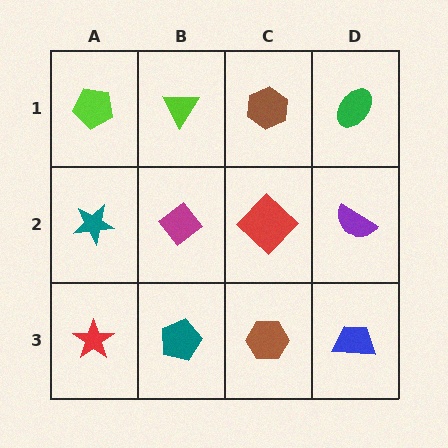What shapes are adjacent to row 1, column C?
A red diamond (row 2, column C), a lime triangle (row 1, column B), a green ellipse (row 1, column D).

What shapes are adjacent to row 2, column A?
A lime pentagon (row 1, column A), a red star (row 3, column A), a magenta diamond (row 2, column B).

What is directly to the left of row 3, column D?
A brown hexagon.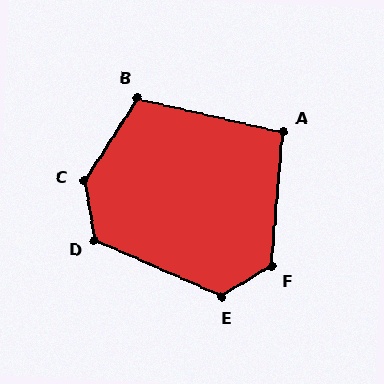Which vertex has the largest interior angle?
C, at approximately 137 degrees.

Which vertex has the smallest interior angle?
A, at approximately 98 degrees.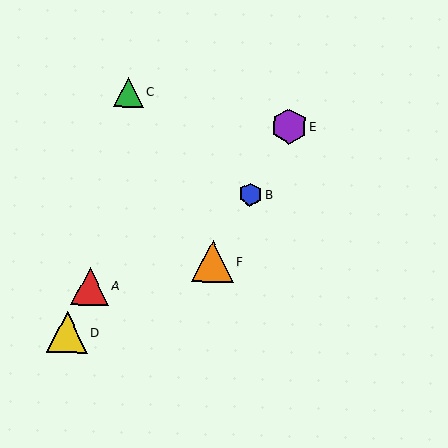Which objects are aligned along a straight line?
Objects B, E, F are aligned along a straight line.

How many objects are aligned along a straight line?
3 objects (B, E, F) are aligned along a straight line.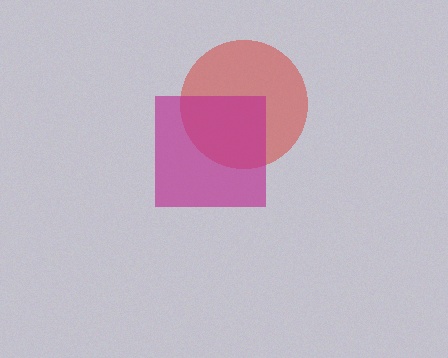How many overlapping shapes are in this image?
There are 2 overlapping shapes in the image.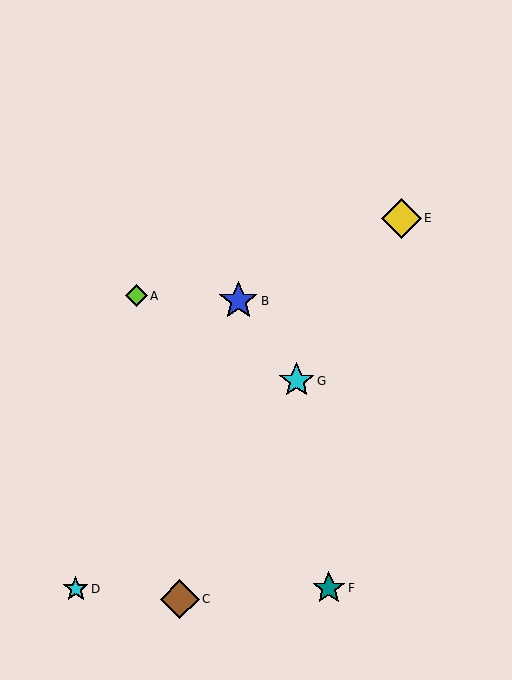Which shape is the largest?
The yellow diamond (labeled E) is the largest.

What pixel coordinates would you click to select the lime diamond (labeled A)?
Click at (136, 296) to select the lime diamond A.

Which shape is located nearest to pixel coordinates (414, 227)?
The yellow diamond (labeled E) at (401, 218) is nearest to that location.